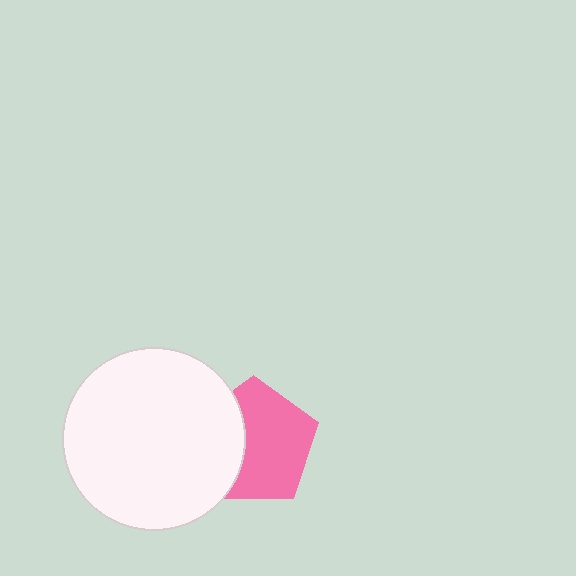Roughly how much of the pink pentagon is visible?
About half of it is visible (roughly 65%).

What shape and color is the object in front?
The object in front is a white circle.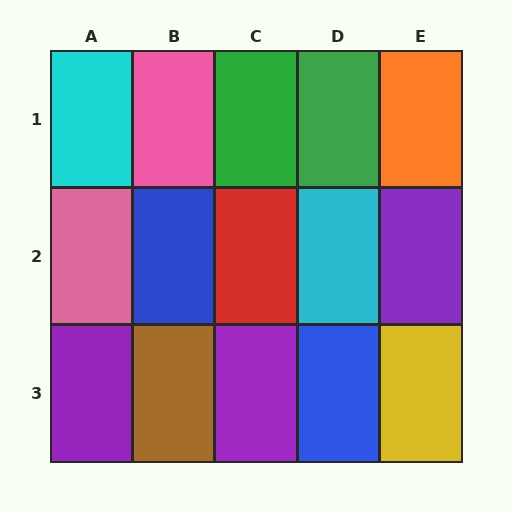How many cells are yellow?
1 cell is yellow.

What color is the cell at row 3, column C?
Purple.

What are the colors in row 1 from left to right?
Cyan, pink, green, green, orange.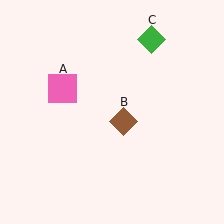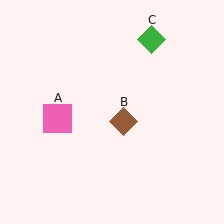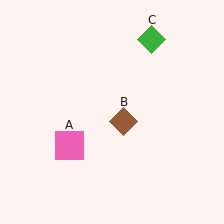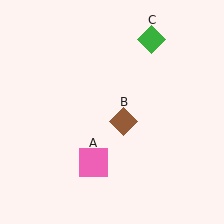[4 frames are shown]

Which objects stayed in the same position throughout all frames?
Brown diamond (object B) and green diamond (object C) remained stationary.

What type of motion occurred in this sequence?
The pink square (object A) rotated counterclockwise around the center of the scene.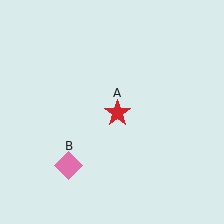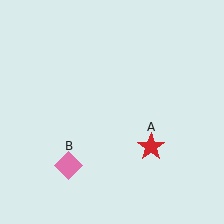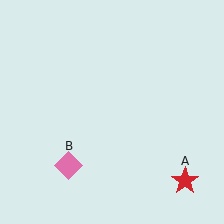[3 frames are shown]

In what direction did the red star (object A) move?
The red star (object A) moved down and to the right.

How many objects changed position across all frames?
1 object changed position: red star (object A).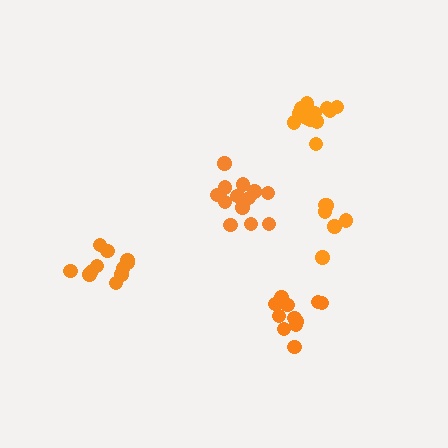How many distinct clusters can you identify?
There are 5 distinct clusters.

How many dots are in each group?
Group 1: 13 dots, Group 2: 11 dots, Group 3: 13 dots, Group 4: 7 dots, Group 5: 11 dots (55 total).